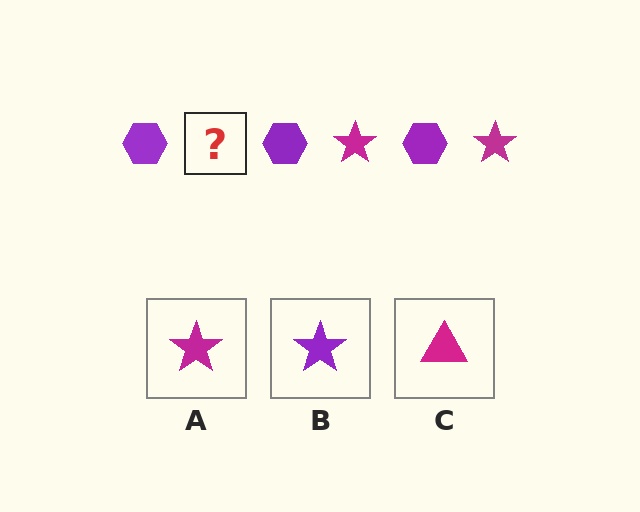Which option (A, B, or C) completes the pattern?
A.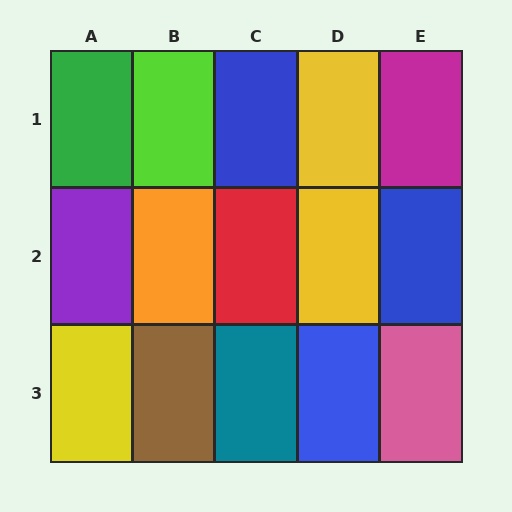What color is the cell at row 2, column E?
Blue.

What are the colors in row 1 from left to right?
Green, lime, blue, yellow, magenta.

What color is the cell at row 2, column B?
Orange.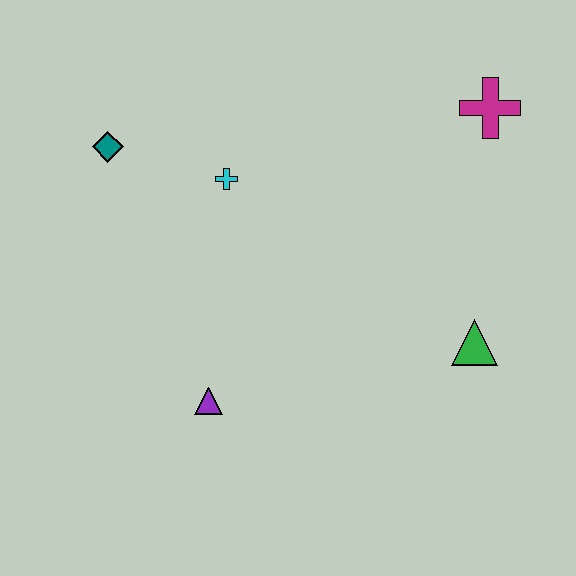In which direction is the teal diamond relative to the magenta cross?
The teal diamond is to the left of the magenta cross.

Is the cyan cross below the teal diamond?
Yes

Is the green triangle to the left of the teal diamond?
No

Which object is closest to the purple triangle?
The cyan cross is closest to the purple triangle.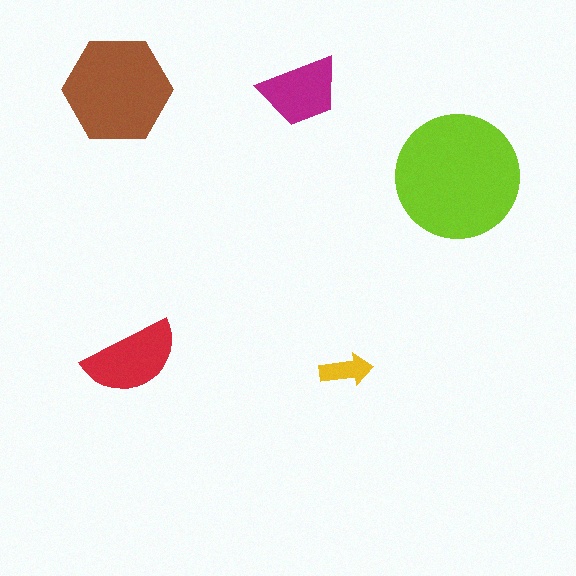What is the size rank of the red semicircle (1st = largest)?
3rd.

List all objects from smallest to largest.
The yellow arrow, the magenta trapezoid, the red semicircle, the brown hexagon, the lime circle.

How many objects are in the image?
There are 5 objects in the image.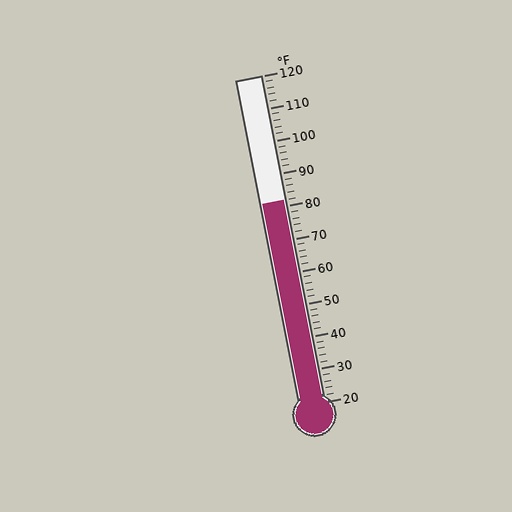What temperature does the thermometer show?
The thermometer shows approximately 82°F.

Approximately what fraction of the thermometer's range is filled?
The thermometer is filled to approximately 60% of its range.